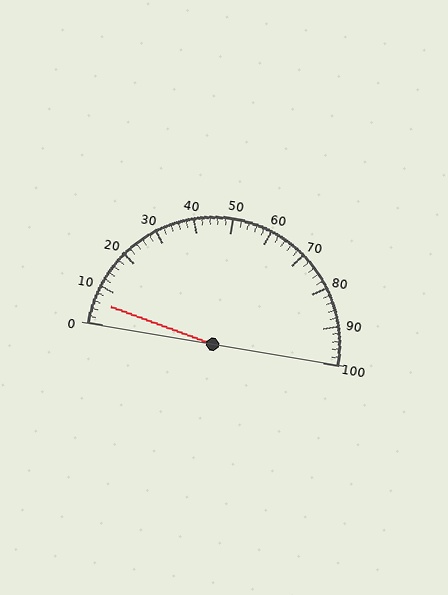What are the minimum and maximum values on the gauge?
The gauge ranges from 0 to 100.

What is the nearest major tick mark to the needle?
The nearest major tick mark is 10.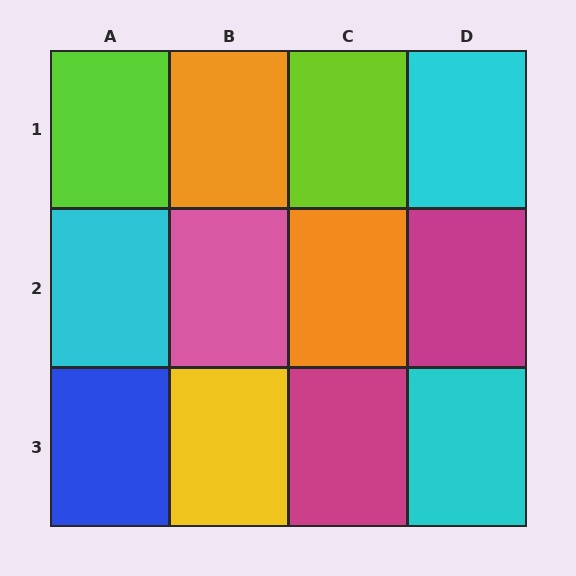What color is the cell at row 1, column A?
Lime.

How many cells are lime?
2 cells are lime.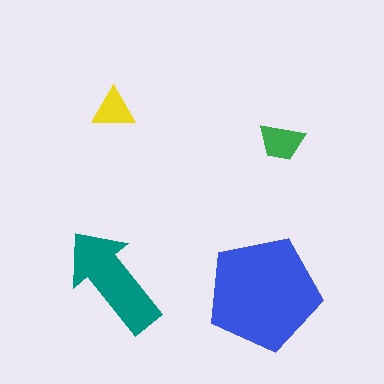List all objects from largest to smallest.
The blue pentagon, the teal arrow, the green trapezoid, the yellow triangle.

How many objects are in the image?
There are 4 objects in the image.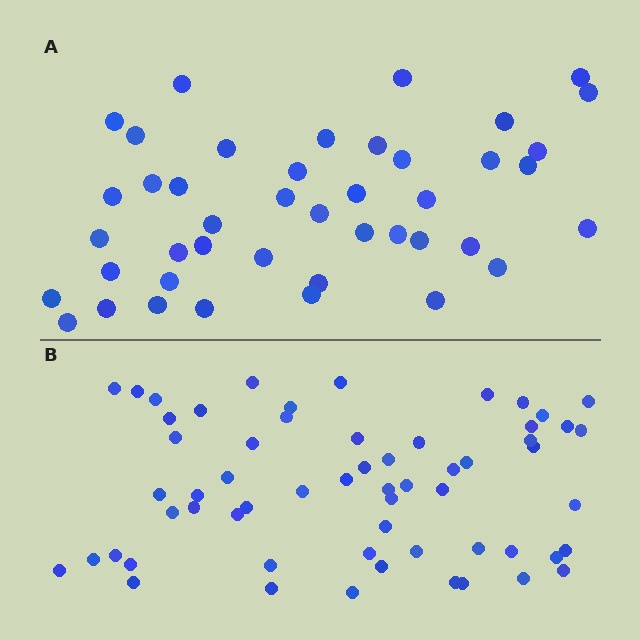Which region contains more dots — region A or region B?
Region B (the bottom region) has more dots.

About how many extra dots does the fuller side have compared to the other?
Region B has approximately 15 more dots than region A.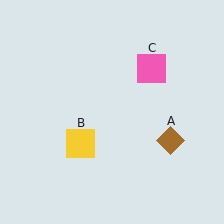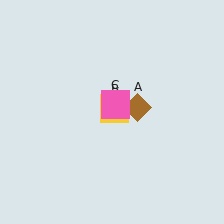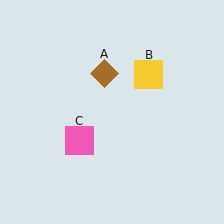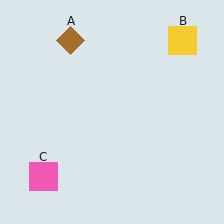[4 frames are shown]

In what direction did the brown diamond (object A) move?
The brown diamond (object A) moved up and to the left.